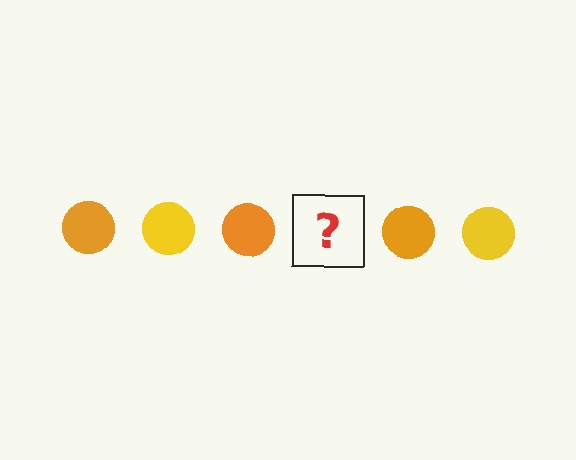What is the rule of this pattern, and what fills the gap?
The rule is that the pattern cycles through orange, yellow circles. The gap should be filled with a yellow circle.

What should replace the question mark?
The question mark should be replaced with a yellow circle.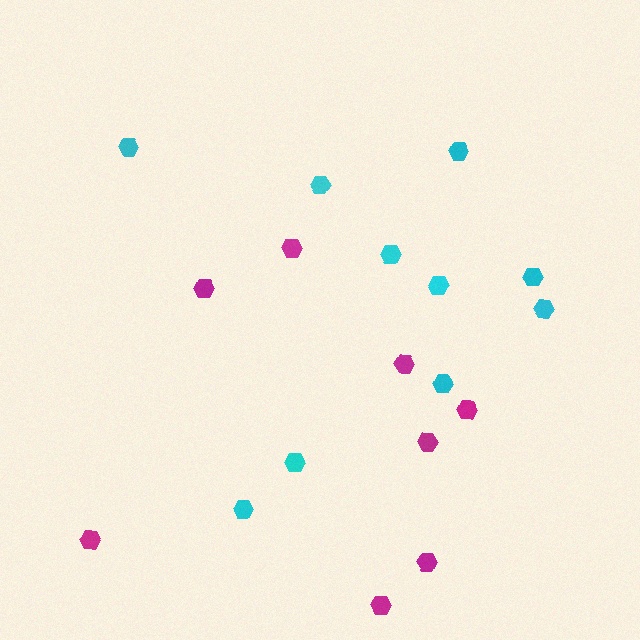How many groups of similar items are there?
There are 2 groups: one group of magenta hexagons (8) and one group of cyan hexagons (10).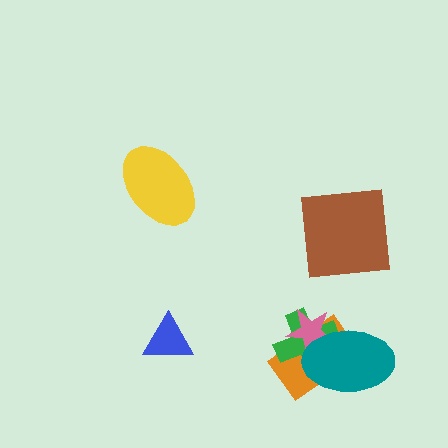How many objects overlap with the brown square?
0 objects overlap with the brown square.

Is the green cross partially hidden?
Yes, it is partially covered by another shape.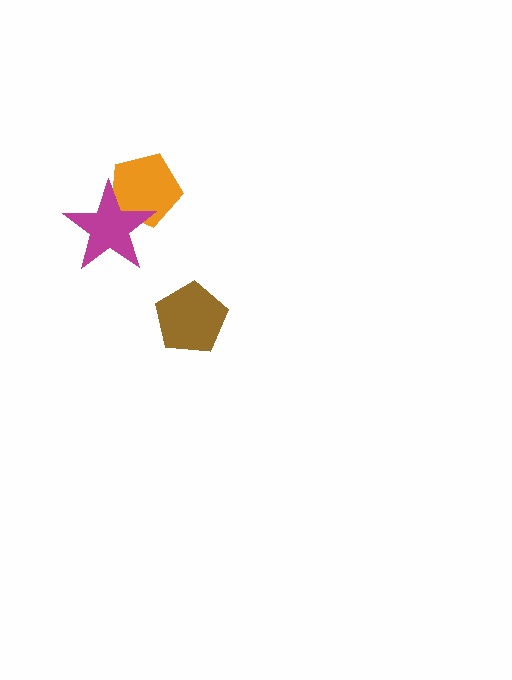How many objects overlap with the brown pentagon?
0 objects overlap with the brown pentagon.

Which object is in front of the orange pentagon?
The magenta star is in front of the orange pentagon.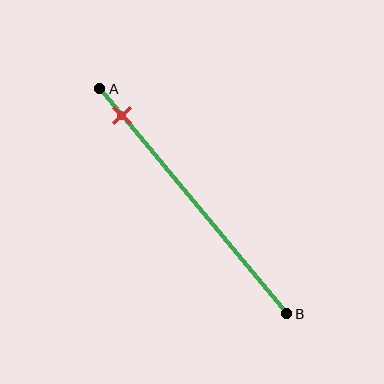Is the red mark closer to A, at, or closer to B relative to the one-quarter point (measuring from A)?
The red mark is closer to point A than the one-quarter point of segment AB.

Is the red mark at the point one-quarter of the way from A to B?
No, the mark is at about 10% from A, not at the 25% one-quarter point.